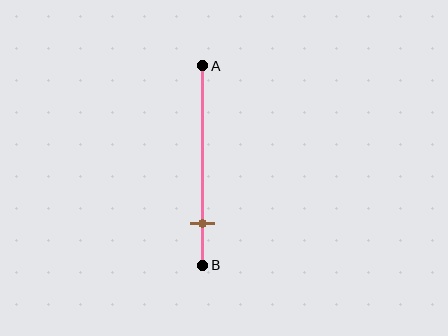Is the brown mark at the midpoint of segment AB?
No, the mark is at about 80% from A, not at the 50% midpoint.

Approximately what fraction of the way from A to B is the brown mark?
The brown mark is approximately 80% of the way from A to B.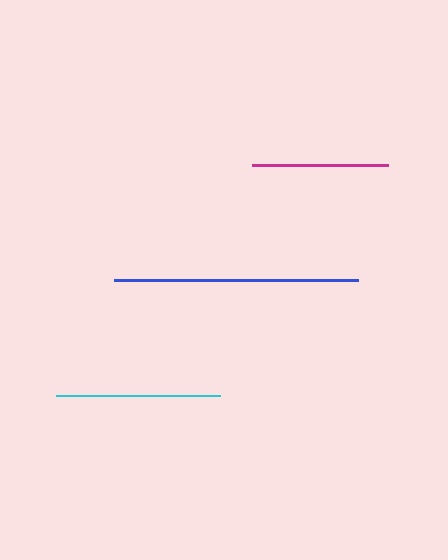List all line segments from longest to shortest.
From longest to shortest: blue, cyan, magenta.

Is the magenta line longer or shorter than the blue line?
The blue line is longer than the magenta line.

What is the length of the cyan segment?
The cyan segment is approximately 164 pixels long.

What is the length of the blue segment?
The blue segment is approximately 244 pixels long.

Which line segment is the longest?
The blue line is the longest at approximately 244 pixels.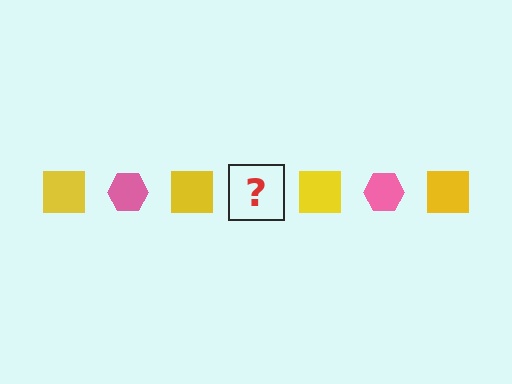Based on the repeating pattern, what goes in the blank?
The blank should be a pink hexagon.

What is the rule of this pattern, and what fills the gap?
The rule is that the pattern alternates between yellow square and pink hexagon. The gap should be filled with a pink hexagon.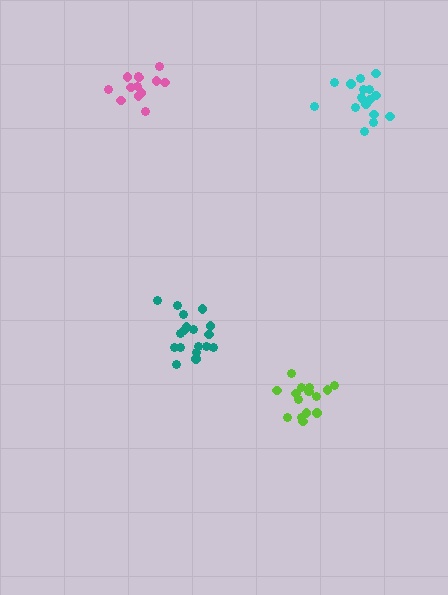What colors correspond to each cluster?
The clusters are colored: cyan, pink, teal, lime.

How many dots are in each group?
Group 1: 17 dots, Group 2: 13 dots, Group 3: 18 dots, Group 4: 16 dots (64 total).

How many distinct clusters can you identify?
There are 4 distinct clusters.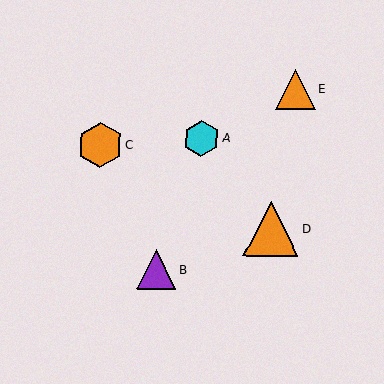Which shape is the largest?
The orange triangle (labeled D) is the largest.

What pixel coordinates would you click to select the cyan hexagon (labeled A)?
Click at (201, 138) to select the cyan hexagon A.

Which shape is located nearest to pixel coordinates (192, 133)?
The cyan hexagon (labeled A) at (201, 138) is nearest to that location.